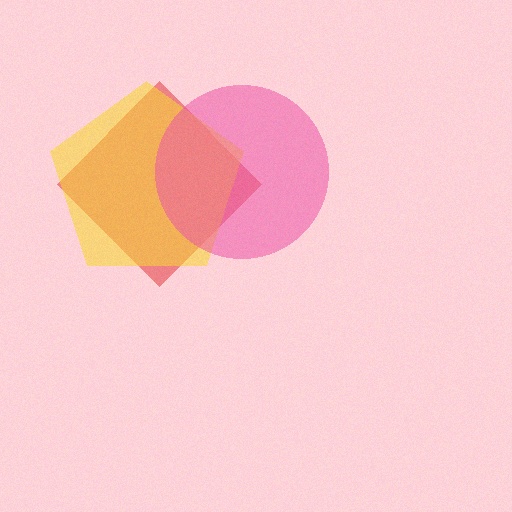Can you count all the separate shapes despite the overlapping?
Yes, there are 3 separate shapes.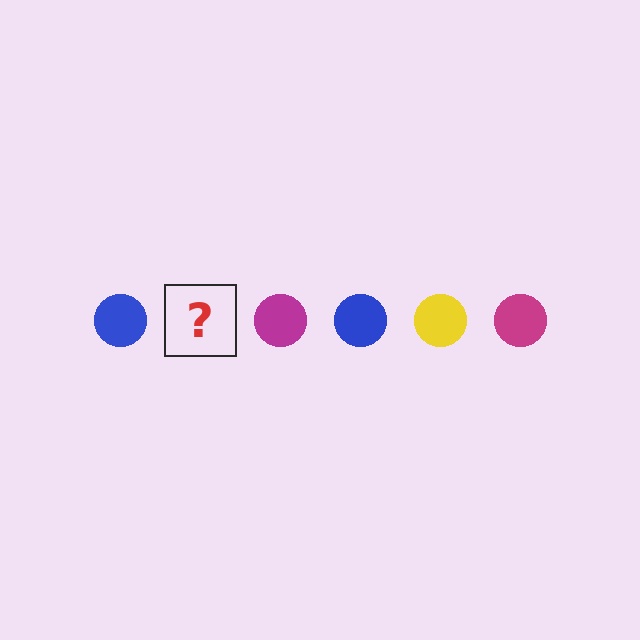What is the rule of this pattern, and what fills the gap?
The rule is that the pattern cycles through blue, yellow, magenta circles. The gap should be filled with a yellow circle.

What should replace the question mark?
The question mark should be replaced with a yellow circle.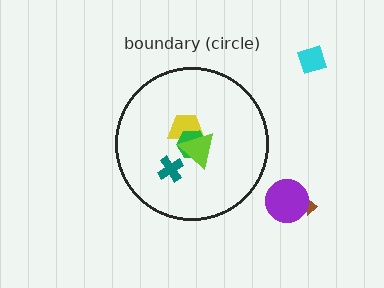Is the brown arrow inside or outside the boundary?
Outside.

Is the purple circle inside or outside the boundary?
Outside.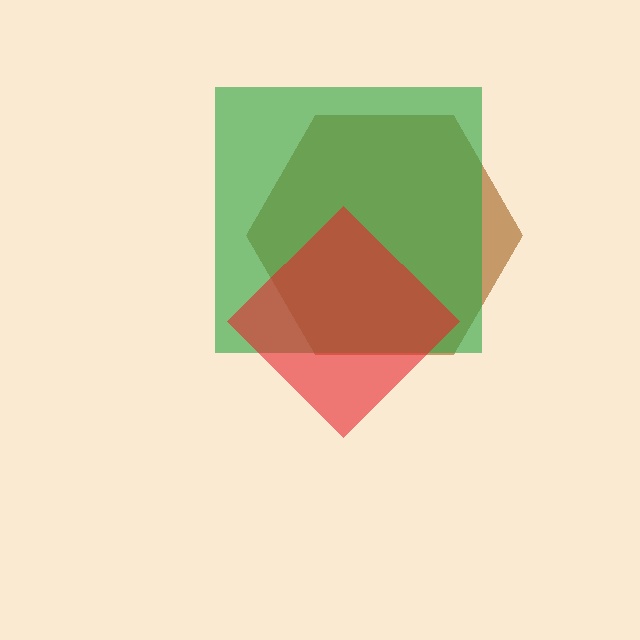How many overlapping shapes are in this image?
There are 3 overlapping shapes in the image.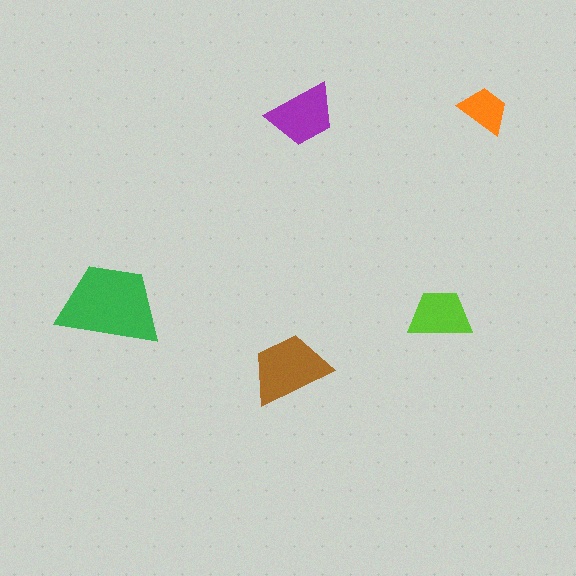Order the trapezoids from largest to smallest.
the green one, the brown one, the purple one, the lime one, the orange one.